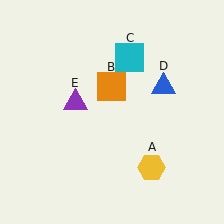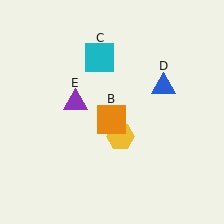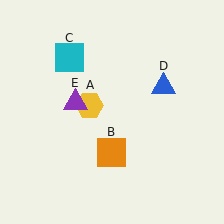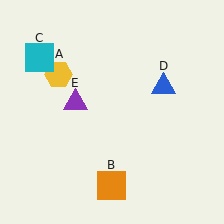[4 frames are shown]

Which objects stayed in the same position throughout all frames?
Blue triangle (object D) and purple triangle (object E) remained stationary.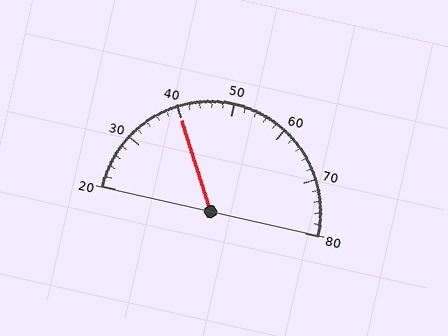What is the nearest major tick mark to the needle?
The nearest major tick mark is 40.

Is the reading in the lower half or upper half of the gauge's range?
The reading is in the lower half of the range (20 to 80).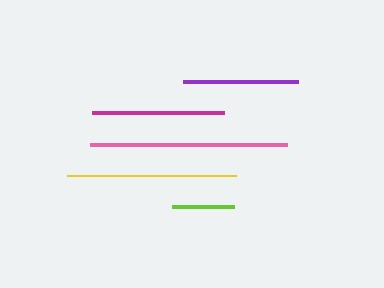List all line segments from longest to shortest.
From longest to shortest: pink, yellow, magenta, purple, lime.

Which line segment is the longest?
The pink line is the longest at approximately 197 pixels.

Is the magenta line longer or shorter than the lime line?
The magenta line is longer than the lime line.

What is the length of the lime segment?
The lime segment is approximately 63 pixels long.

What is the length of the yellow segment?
The yellow segment is approximately 169 pixels long.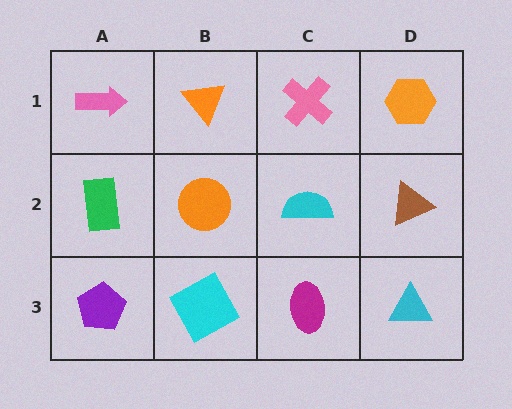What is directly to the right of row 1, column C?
An orange hexagon.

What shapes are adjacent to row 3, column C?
A cyan semicircle (row 2, column C), a cyan square (row 3, column B), a cyan triangle (row 3, column D).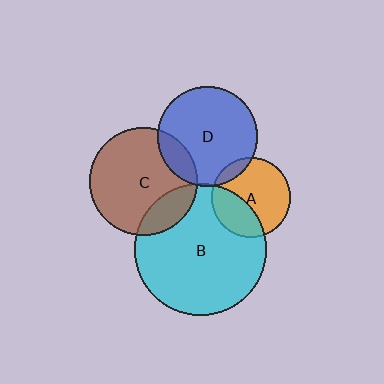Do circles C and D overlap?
Yes.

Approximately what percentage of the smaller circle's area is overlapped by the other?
Approximately 15%.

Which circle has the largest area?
Circle B (cyan).